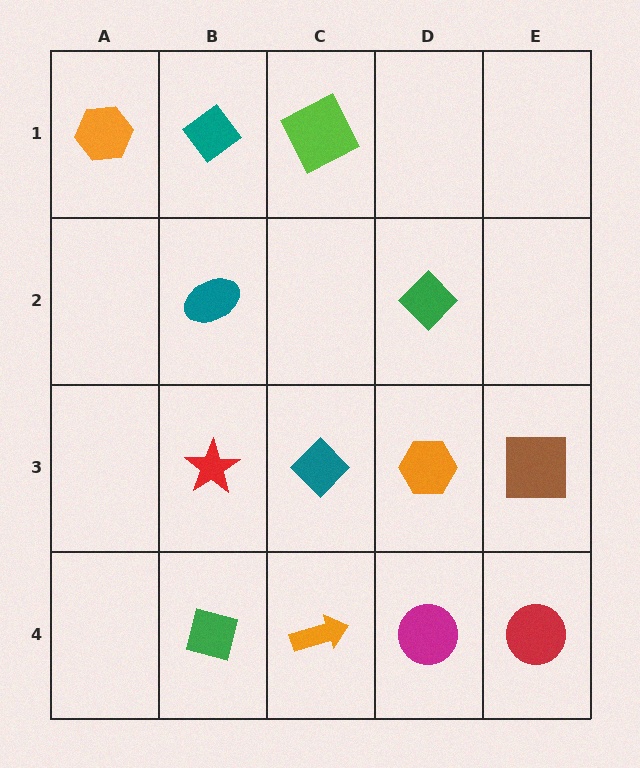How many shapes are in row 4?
4 shapes.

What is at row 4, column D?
A magenta circle.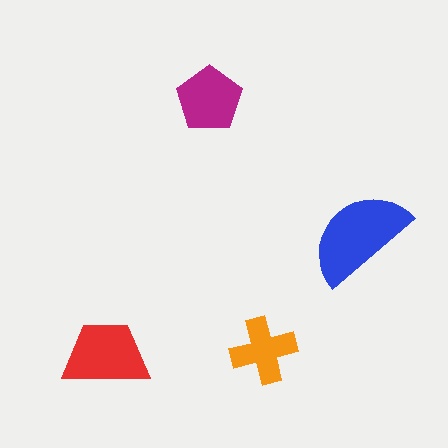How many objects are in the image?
There are 4 objects in the image.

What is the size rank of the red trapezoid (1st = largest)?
2nd.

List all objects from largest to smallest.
The blue semicircle, the red trapezoid, the magenta pentagon, the orange cross.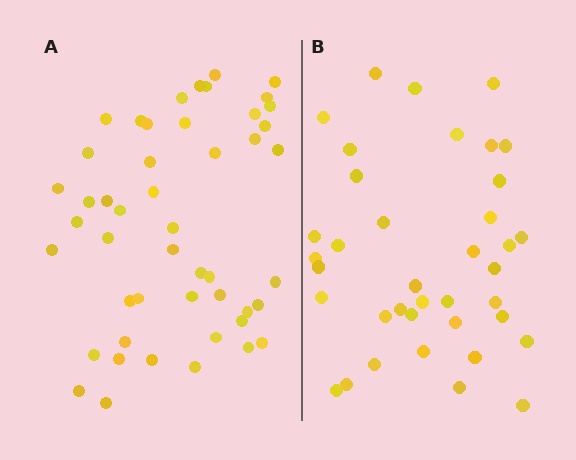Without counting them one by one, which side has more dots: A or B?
Region A (the left region) has more dots.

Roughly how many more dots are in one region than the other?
Region A has roughly 10 or so more dots than region B.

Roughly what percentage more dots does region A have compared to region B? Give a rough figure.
About 25% more.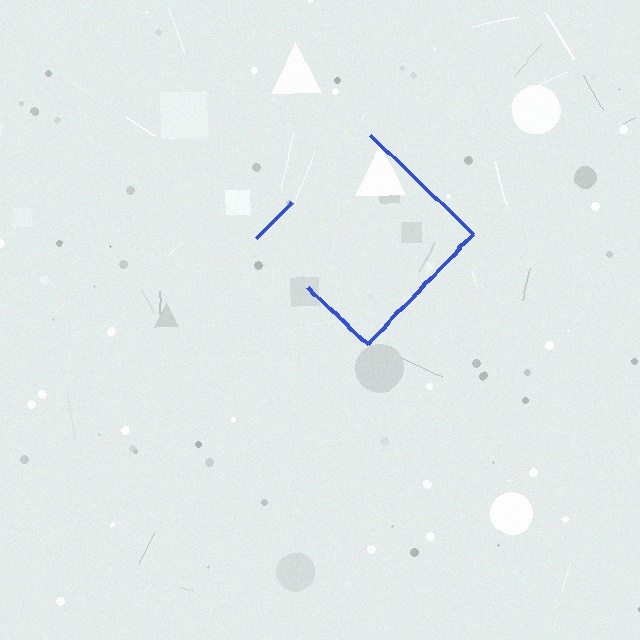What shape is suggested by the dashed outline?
The dashed outline suggests a diamond.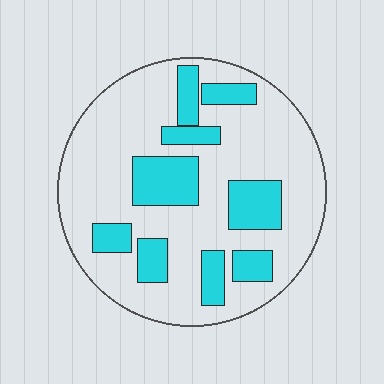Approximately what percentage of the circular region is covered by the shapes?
Approximately 25%.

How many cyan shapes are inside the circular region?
9.